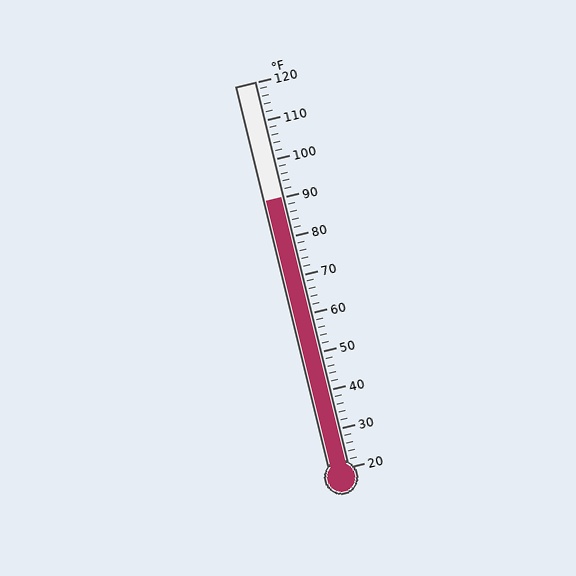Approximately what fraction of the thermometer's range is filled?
The thermometer is filled to approximately 70% of its range.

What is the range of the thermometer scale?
The thermometer scale ranges from 20°F to 120°F.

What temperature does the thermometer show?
The thermometer shows approximately 90°F.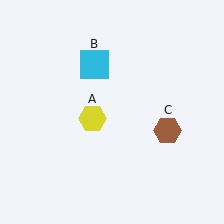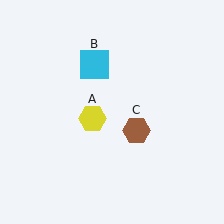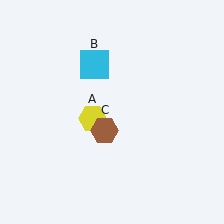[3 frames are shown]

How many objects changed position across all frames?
1 object changed position: brown hexagon (object C).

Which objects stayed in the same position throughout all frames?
Yellow hexagon (object A) and cyan square (object B) remained stationary.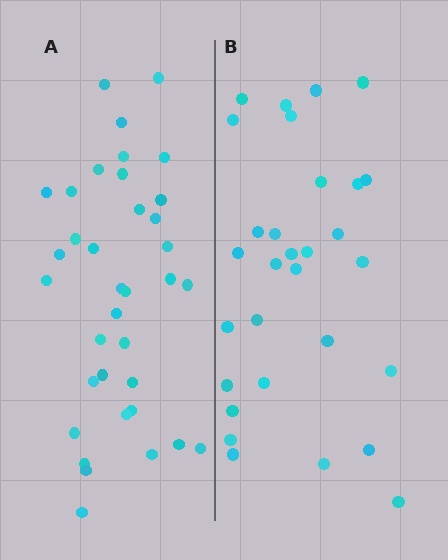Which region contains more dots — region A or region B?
Region A (the left region) has more dots.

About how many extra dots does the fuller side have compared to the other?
Region A has about 6 more dots than region B.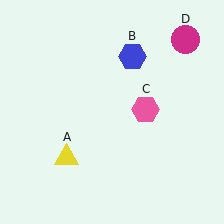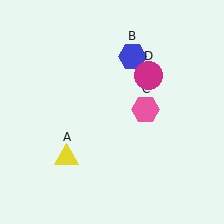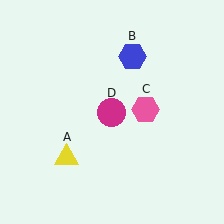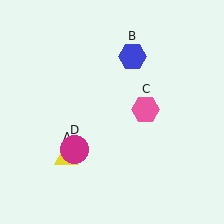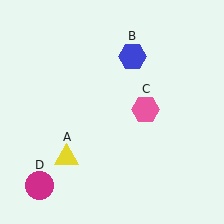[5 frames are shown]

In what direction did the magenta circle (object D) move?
The magenta circle (object D) moved down and to the left.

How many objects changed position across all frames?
1 object changed position: magenta circle (object D).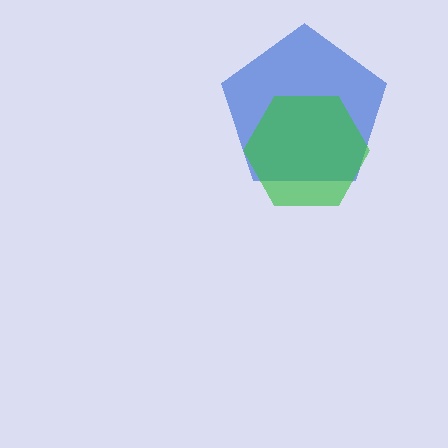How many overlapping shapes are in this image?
There are 2 overlapping shapes in the image.